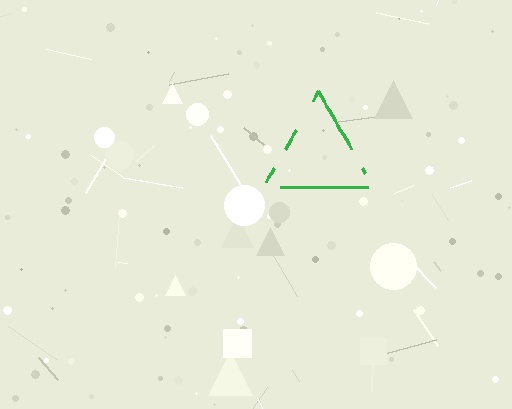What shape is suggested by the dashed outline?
The dashed outline suggests a triangle.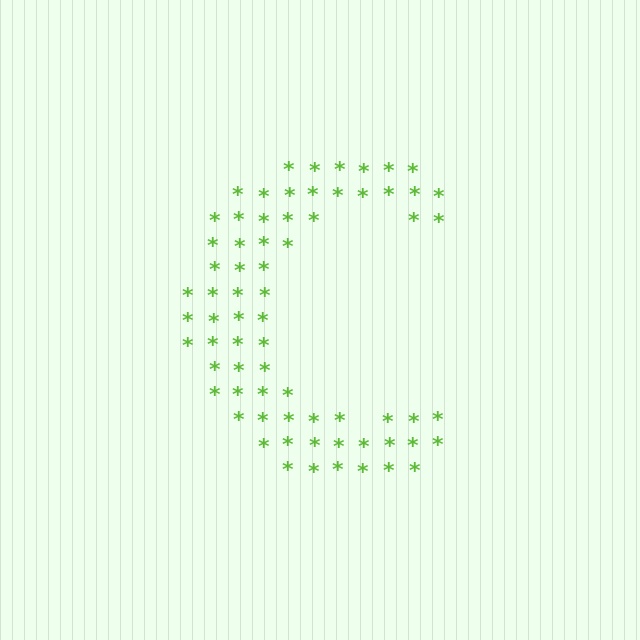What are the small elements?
The small elements are asterisks.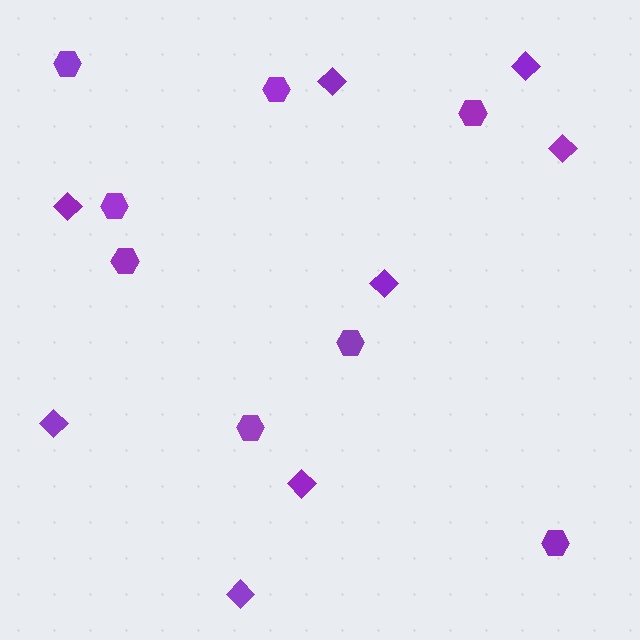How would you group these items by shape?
There are 2 groups: one group of diamonds (8) and one group of hexagons (8).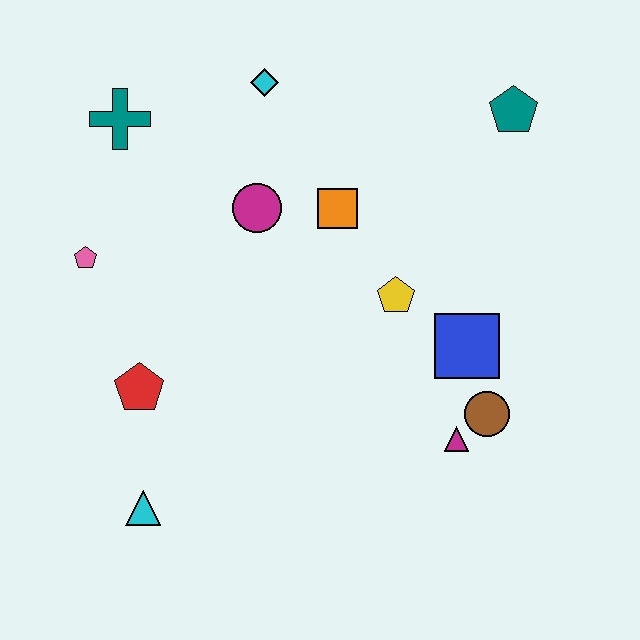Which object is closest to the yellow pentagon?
The blue square is closest to the yellow pentagon.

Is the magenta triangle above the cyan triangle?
Yes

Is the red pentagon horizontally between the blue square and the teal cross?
Yes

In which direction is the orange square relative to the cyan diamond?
The orange square is below the cyan diamond.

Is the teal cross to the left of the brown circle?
Yes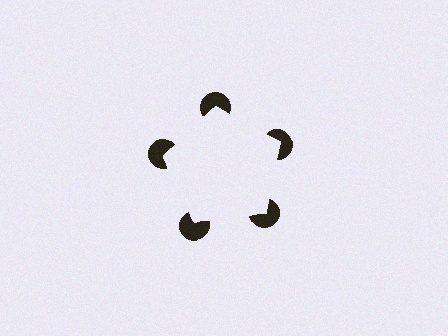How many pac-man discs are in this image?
There are 5 — one at each vertex of the illusory pentagon.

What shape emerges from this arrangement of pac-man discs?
An illusory pentagon — its edges are inferred from the aligned wedge cuts in the pac-man discs, not physically drawn.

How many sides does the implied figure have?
5 sides.